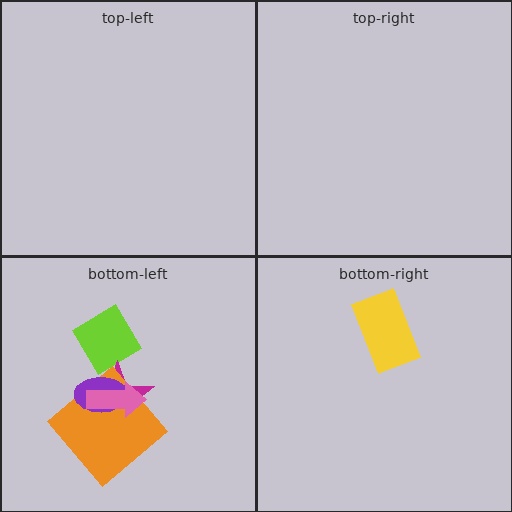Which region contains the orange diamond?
The bottom-left region.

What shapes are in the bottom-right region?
The yellow rectangle.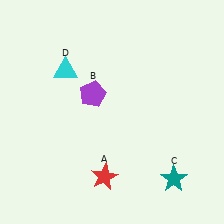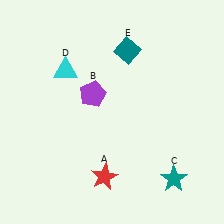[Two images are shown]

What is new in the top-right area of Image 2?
A teal diamond (E) was added in the top-right area of Image 2.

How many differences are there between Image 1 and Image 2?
There is 1 difference between the two images.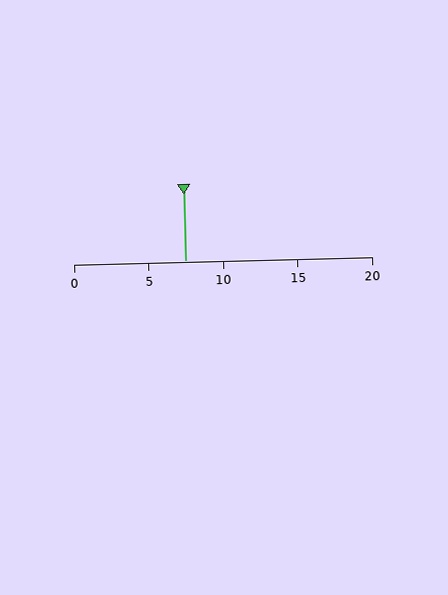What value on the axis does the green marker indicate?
The marker indicates approximately 7.5.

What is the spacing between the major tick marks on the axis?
The major ticks are spaced 5 apart.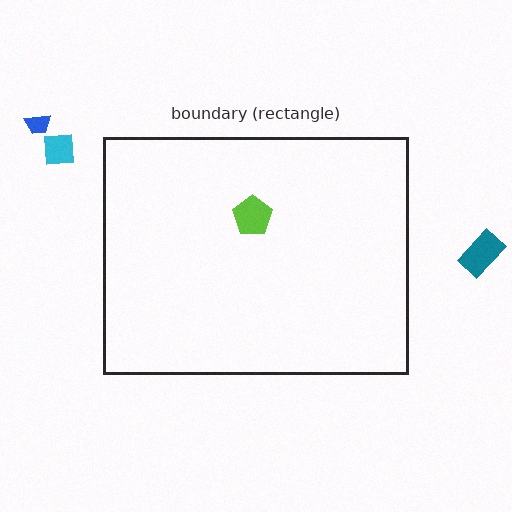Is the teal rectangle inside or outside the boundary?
Outside.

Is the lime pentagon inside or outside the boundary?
Inside.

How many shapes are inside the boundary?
1 inside, 3 outside.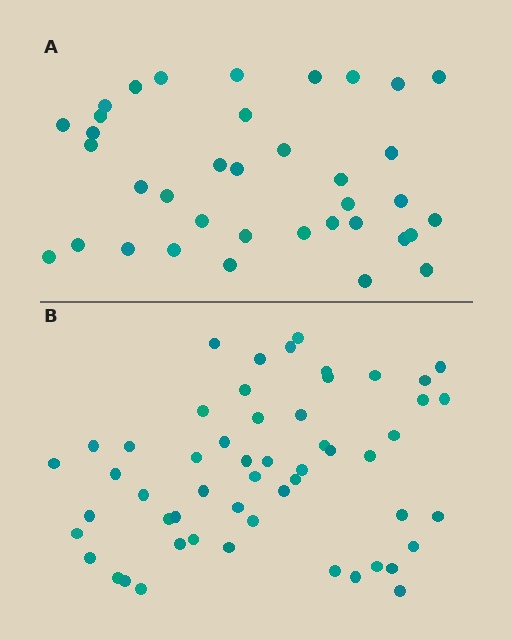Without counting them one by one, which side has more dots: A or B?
Region B (the bottom region) has more dots.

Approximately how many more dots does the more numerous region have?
Region B has approximately 15 more dots than region A.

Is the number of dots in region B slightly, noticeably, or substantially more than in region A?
Region B has substantially more. The ratio is roughly 1.5 to 1.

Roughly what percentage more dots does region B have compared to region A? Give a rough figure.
About 45% more.